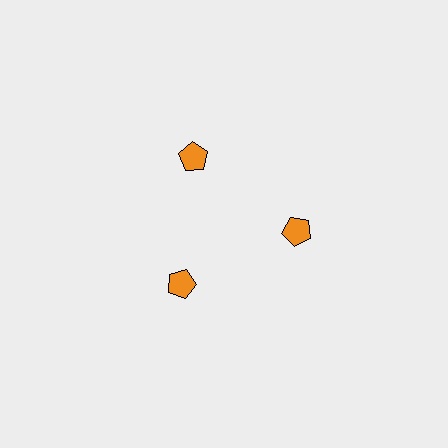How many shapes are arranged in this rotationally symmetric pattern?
There are 3 shapes, arranged in 3 groups of 1.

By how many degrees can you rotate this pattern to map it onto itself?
The pattern maps onto itself every 120 degrees of rotation.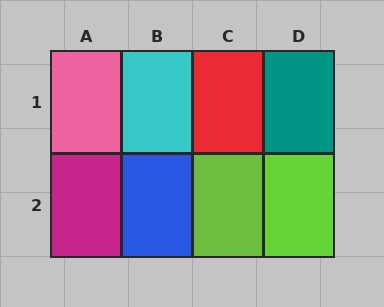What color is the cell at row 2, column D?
Lime.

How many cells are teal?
1 cell is teal.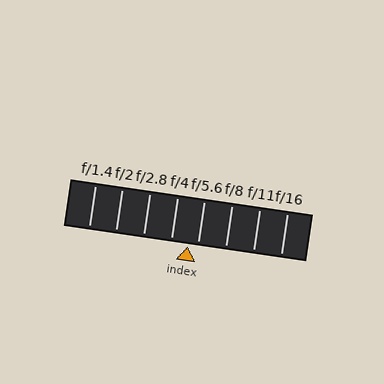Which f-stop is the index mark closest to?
The index mark is closest to f/5.6.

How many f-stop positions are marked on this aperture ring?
There are 8 f-stop positions marked.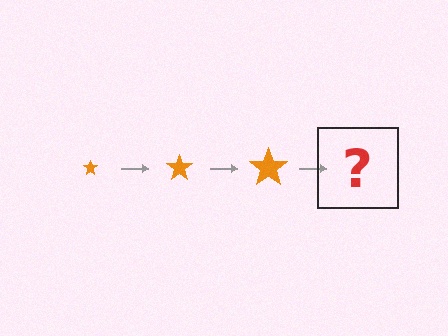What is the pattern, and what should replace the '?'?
The pattern is that the star gets progressively larger each step. The '?' should be an orange star, larger than the previous one.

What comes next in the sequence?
The next element should be an orange star, larger than the previous one.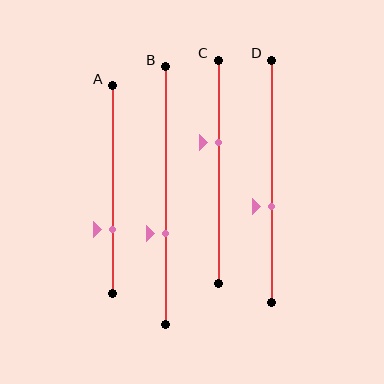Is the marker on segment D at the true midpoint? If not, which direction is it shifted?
No, the marker on segment D is shifted downward by about 10% of the segment length.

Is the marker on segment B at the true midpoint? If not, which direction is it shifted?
No, the marker on segment B is shifted downward by about 15% of the segment length.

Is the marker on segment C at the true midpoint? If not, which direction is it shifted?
No, the marker on segment C is shifted upward by about 13% of the segment length.